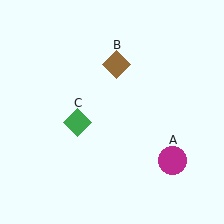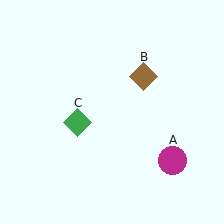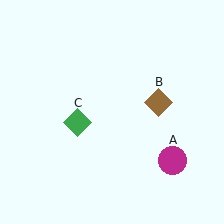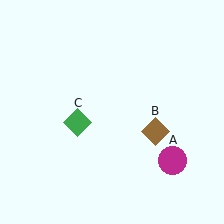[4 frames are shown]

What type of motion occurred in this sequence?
The brown diamond (object B) rotated clockwise around the center of the scene.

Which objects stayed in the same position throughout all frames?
Magenta circle (object A) and green diamond (object C) remained stationary.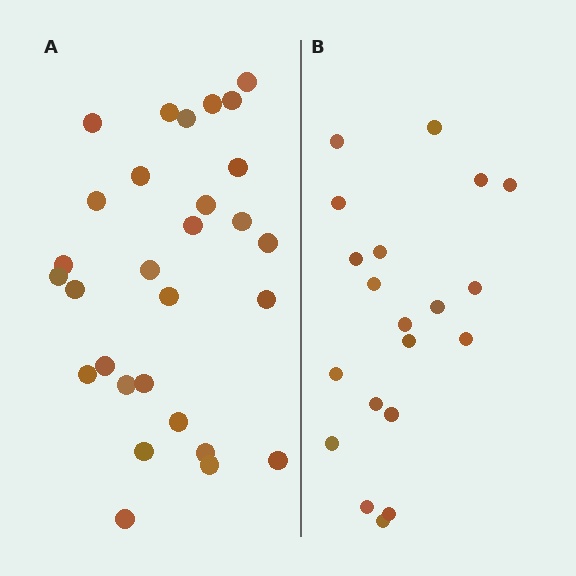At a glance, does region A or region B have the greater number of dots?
Region A (the left region) has more dots.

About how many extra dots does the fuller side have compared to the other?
Region A has roughly 8 or so more dots than region B.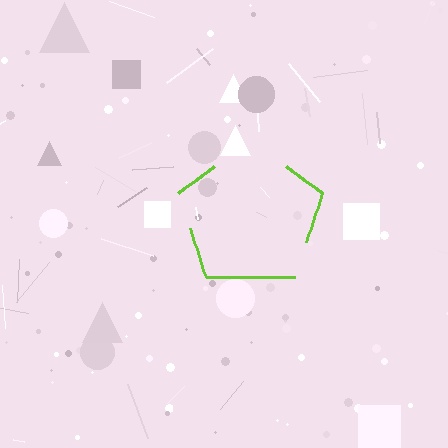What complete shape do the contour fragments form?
The contour fragments form a pentagon.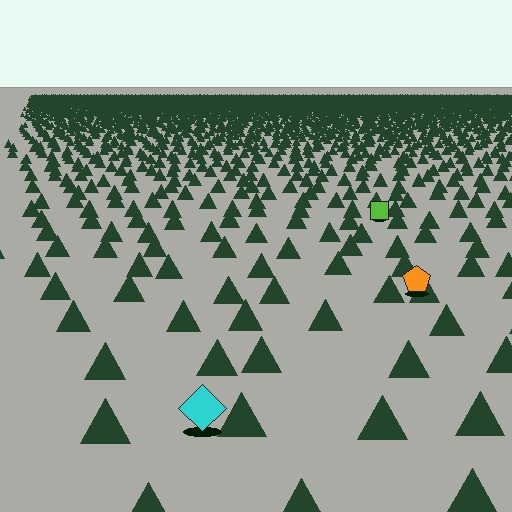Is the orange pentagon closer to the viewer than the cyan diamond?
No. The cyan diamond is closer — you can tell from the texture gradient: the ground texture is coarser near it.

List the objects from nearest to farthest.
From nearest to farthest: the cyan diamond, the orange pentagon, the lime square.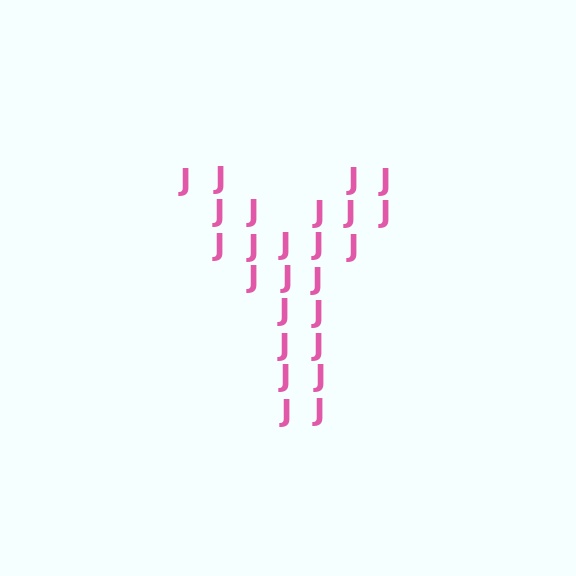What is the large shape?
The large shape is the letter Y.